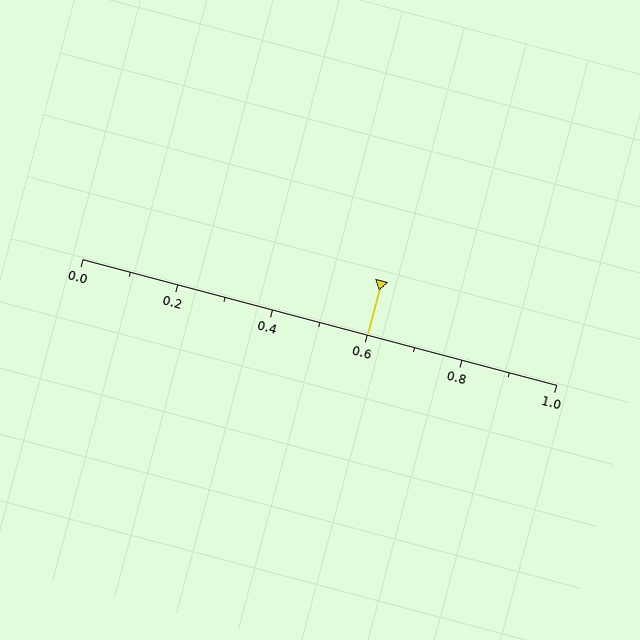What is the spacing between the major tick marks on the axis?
The major ticks are spaced 0.2 apart.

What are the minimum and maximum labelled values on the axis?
The axis runs from 0.0 to 1.0.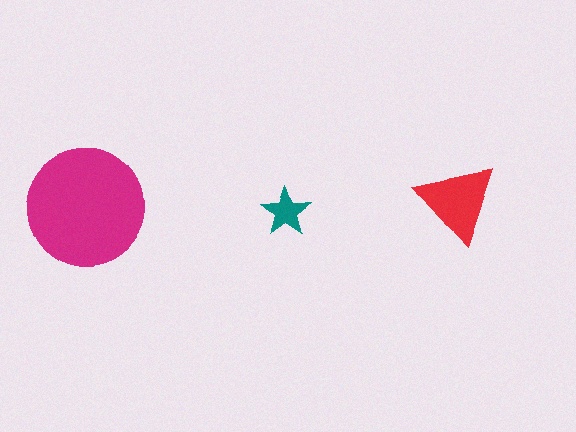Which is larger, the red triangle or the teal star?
The red triangle.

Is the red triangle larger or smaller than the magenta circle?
Smaller.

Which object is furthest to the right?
The red triangle is rightmost.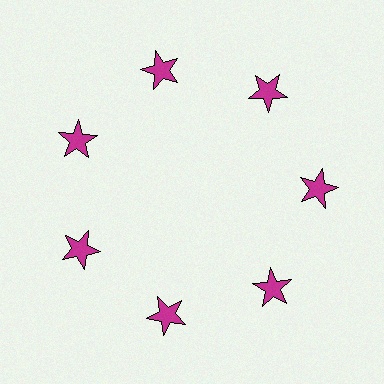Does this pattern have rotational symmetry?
Yes, this pattern has 7-fold rotational symmetry. It looks the same after rotating 51 degrees around the center.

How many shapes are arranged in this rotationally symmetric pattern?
There are 7 shapes, arranged in 7 groups of 1.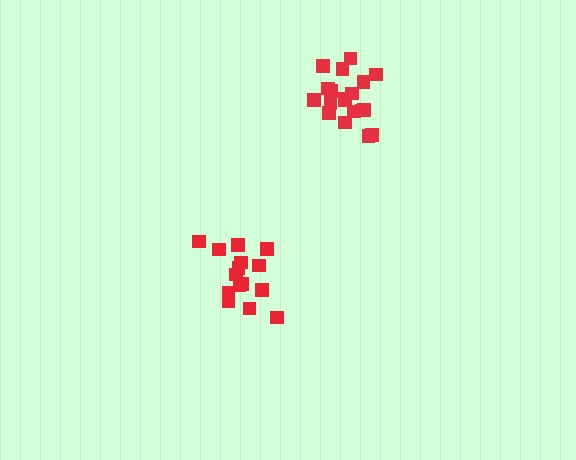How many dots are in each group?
Group 1: 19 dots, Group 2: 15 dots (34 total).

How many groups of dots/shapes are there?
There are 2 groups.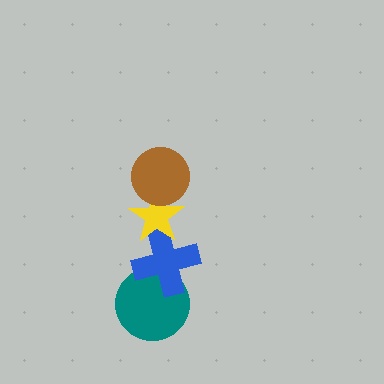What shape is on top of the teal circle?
The blue cross is on top of the teal circle.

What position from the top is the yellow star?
The yellow star is 2nd from the top.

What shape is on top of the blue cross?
The yellow star is on top of the blue cross.